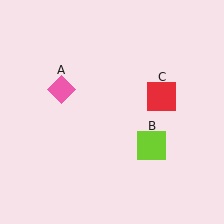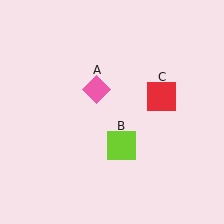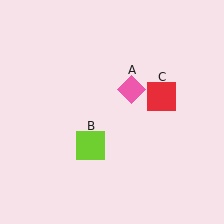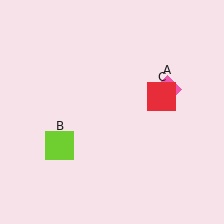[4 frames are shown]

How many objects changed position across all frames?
2 objects changed position: pink diamond (object A), lime square (object B).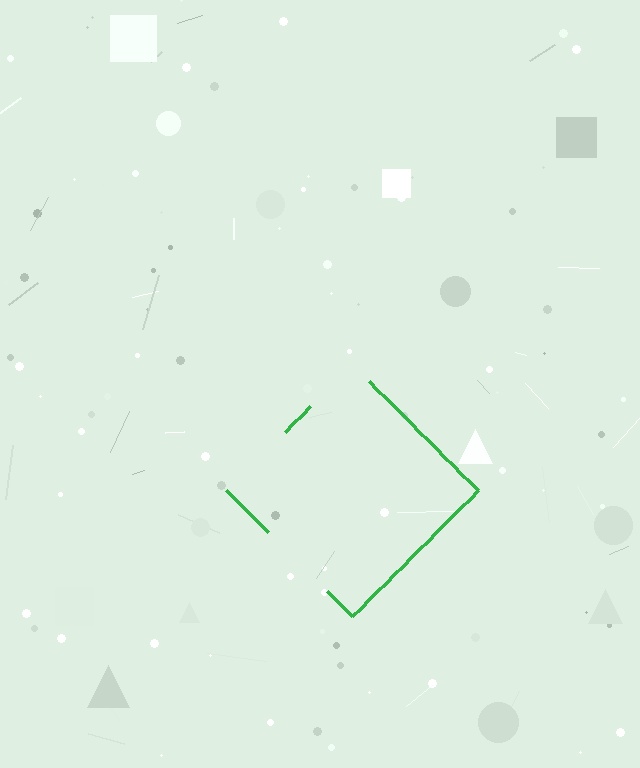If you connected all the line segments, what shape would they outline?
They would outline a diamond.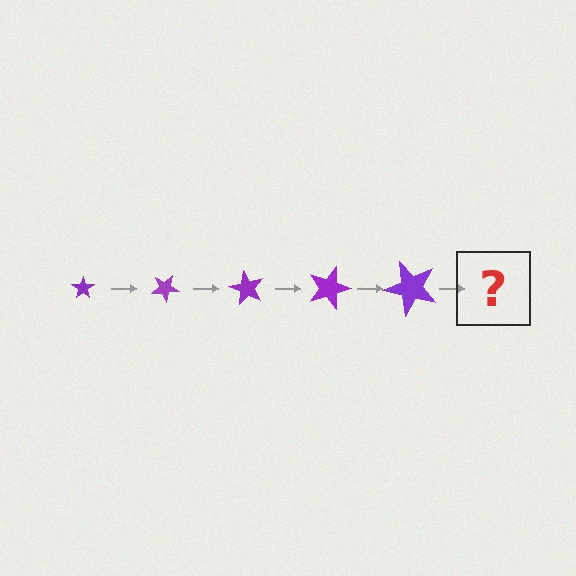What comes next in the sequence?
The next element should be a star, larger than the previous one and rotated 150 degrees from the start.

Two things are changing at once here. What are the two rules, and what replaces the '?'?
The two rules are that the star grows larger each step and it rotates 30 degrees each step. The '?' should be a star, larger than the previous one and rotated 150 degrees from the start.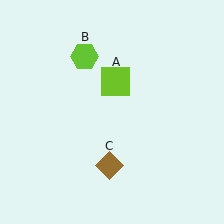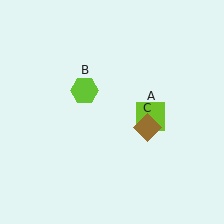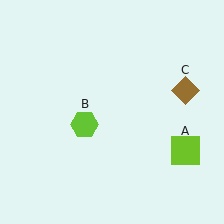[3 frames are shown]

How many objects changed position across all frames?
3 objects changed position: lime square (object A), lime hexagon (object B), brown diamond (object C).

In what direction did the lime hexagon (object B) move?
The lime hexagon (object B) moved down.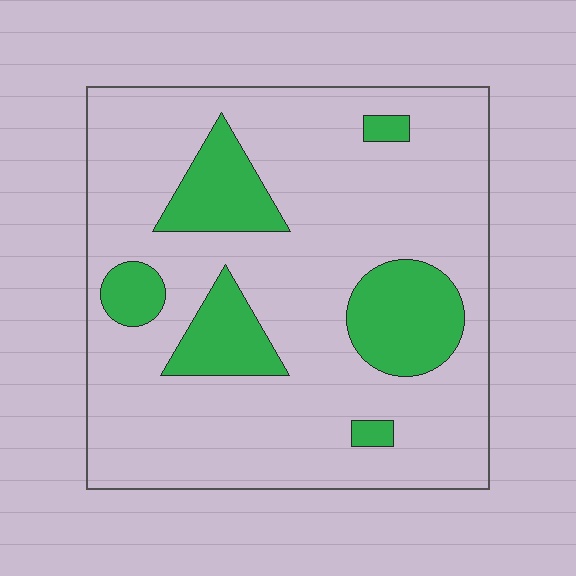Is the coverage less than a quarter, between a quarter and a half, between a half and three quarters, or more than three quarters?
Less than a quarter.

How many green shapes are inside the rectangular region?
6.